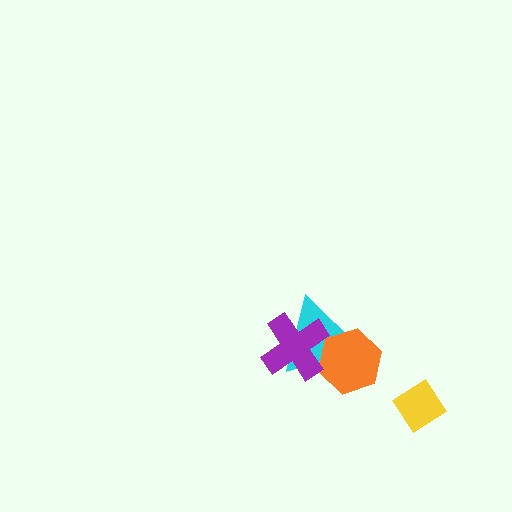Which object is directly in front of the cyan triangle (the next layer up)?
The orange hexagon is directly in front of the cyan triangle.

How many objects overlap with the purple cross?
2 objects overlap with the purple cross.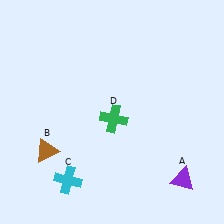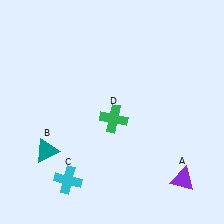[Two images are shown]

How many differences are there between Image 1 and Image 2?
There is 1 difference between the two images.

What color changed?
The triangle (B) changed from brown in Image 1 to teal in Image 2.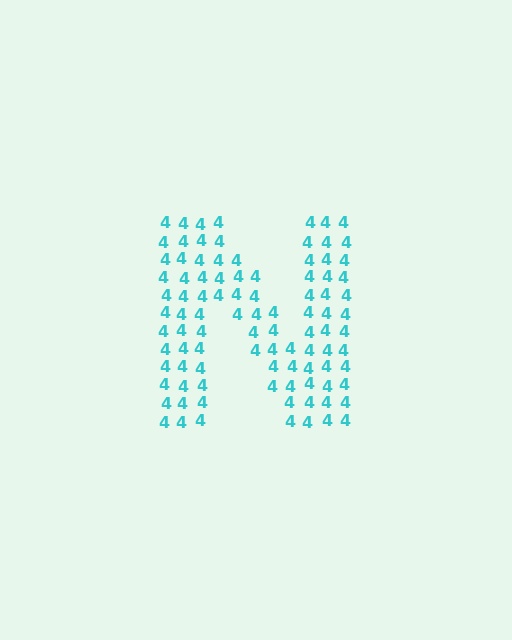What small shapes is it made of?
It is made of small digit 4's.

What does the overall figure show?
The overall figure shows the letter N.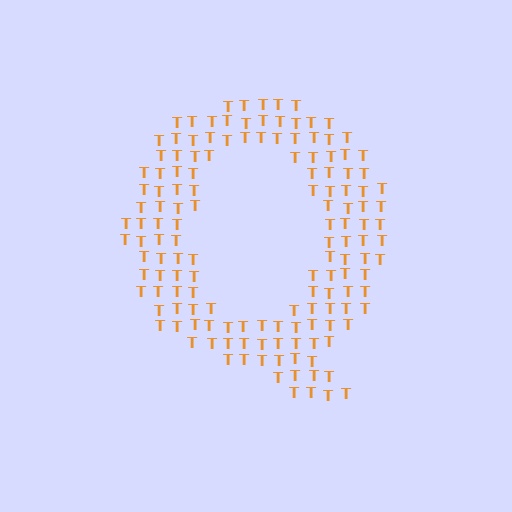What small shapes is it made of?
It is made of small letter T's.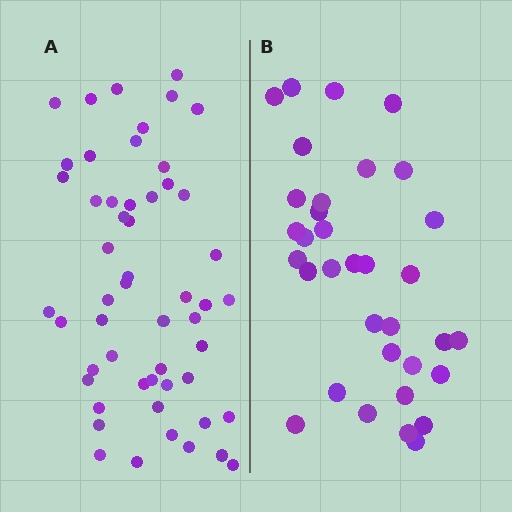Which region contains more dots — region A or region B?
Region A (the left region) has more dots.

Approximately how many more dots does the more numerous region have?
Region A has approximately 20 more dots than region B.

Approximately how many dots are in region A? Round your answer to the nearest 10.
About 50 dots. (The exact count is 53, which rounds to 50.)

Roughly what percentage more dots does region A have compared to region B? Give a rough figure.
About 55% more.